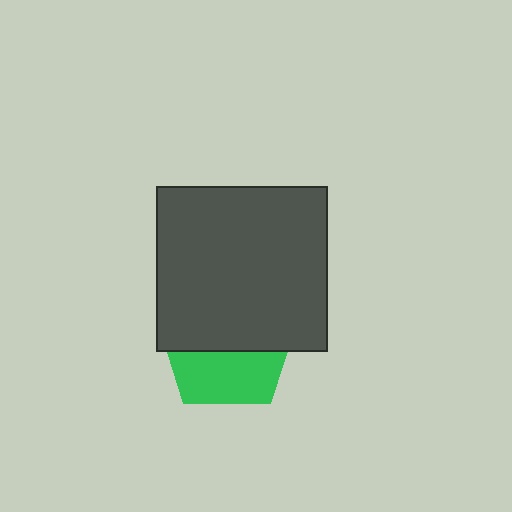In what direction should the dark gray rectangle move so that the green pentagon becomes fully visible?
The dark gray rectangle should move up. That is the shortest direction to clear the overlap and leave the green pentagon fully visible.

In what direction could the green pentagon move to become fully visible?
The green pentagon could move down. That would shift it out from behind the dark gray rectangle entirely.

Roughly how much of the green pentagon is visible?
A small part of it is visible (roughly 41%).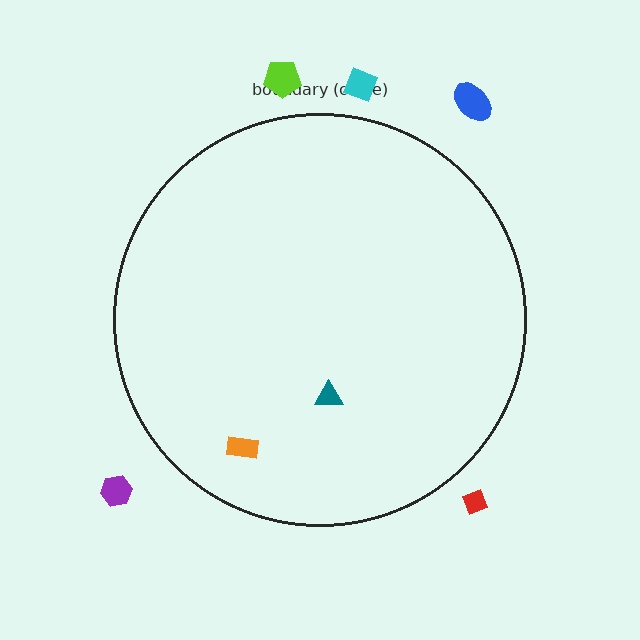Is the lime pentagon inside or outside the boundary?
Outside.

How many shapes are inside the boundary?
2 inside, 5 outside.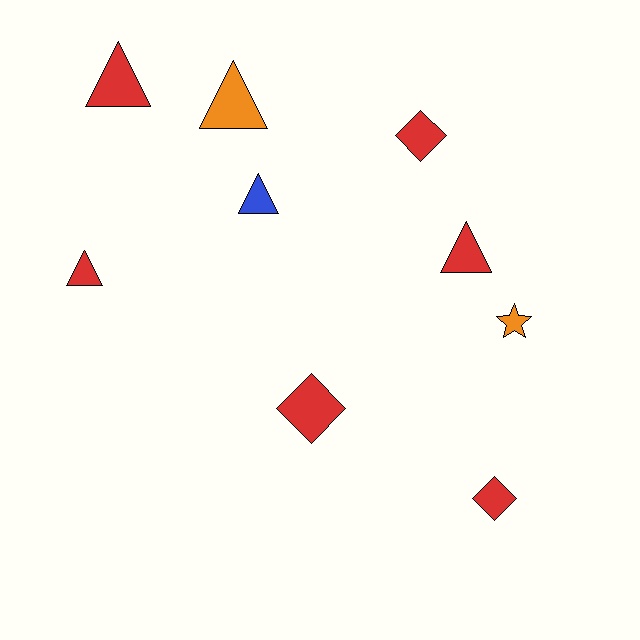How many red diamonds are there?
There are 3 red diamonds.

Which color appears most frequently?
Red, with 6 objects.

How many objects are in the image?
There are 9 objects.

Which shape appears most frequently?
Triangle, with 5 objects.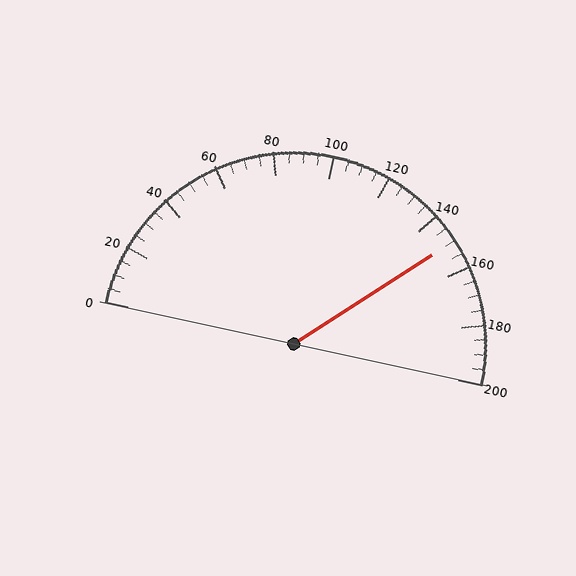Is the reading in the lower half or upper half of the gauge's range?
The reading is in the upper half of the range (0 to 200).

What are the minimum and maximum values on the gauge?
The gauge ranges from 0 to 200.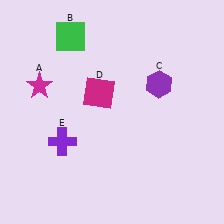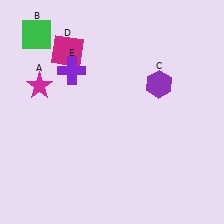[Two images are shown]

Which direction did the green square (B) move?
The green square (B) moved left.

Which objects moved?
The objects that moved are: the green square (B), the magenta square (D), the purple cross (E).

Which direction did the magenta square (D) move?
The magenta square (D) moved up.